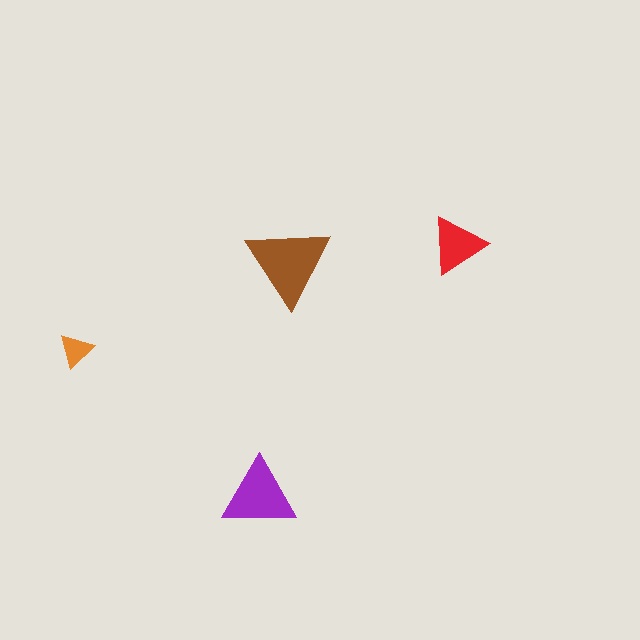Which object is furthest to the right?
The red triangle is rightmost.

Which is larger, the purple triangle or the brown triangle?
The brown one.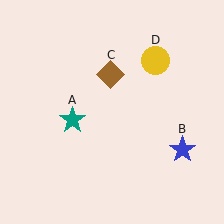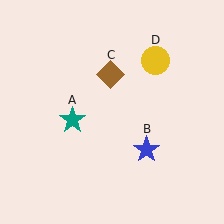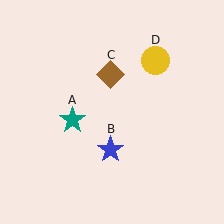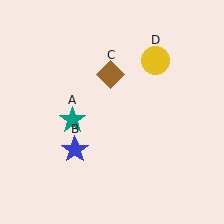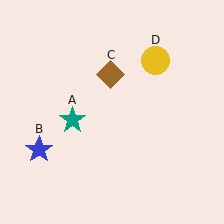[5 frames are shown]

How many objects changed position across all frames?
1 object changed position: blue star (object B).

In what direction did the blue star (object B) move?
The blue star (object B) moved left.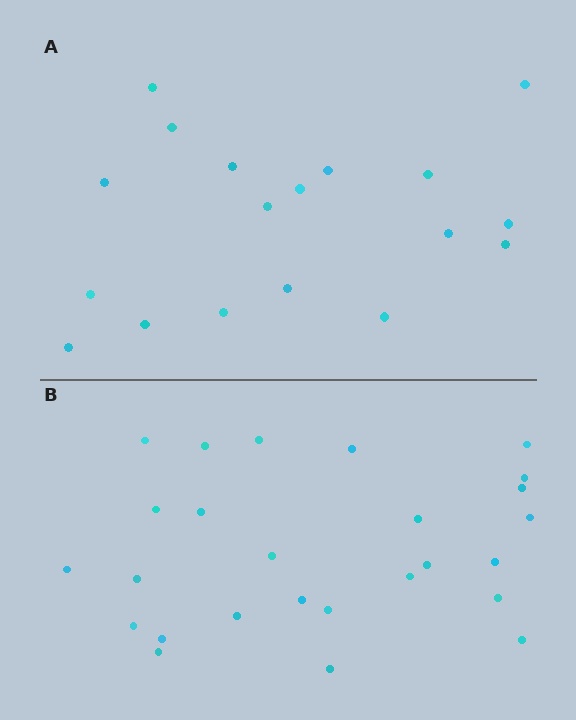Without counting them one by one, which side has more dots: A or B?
Region B (the bottom region) has more dots.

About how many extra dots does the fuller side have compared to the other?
Region B has roughly 8 or so more dots than region A.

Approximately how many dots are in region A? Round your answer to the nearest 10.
About 20 dots. (The exact count is 18, which rounds to 20.)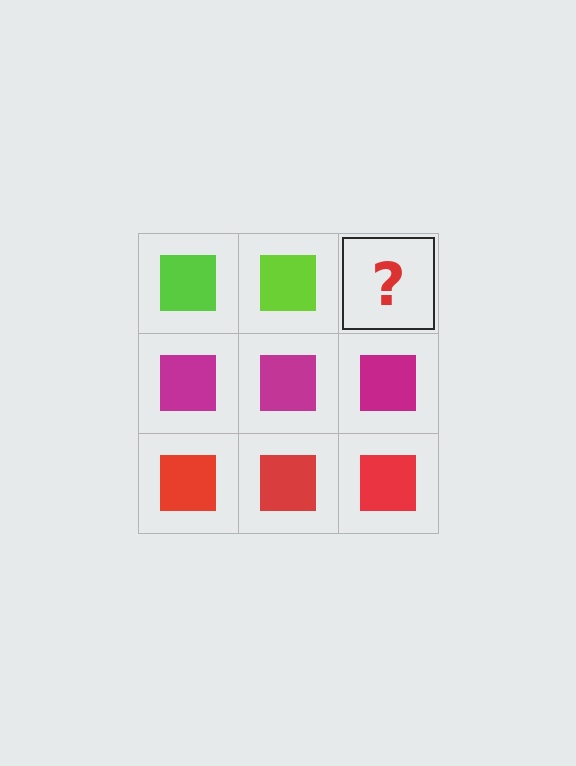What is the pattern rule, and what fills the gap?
The rule is that each row has a consistent color. The gap should be filled with a lime square.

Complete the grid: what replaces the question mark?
The question mark should be replaced with a lime square.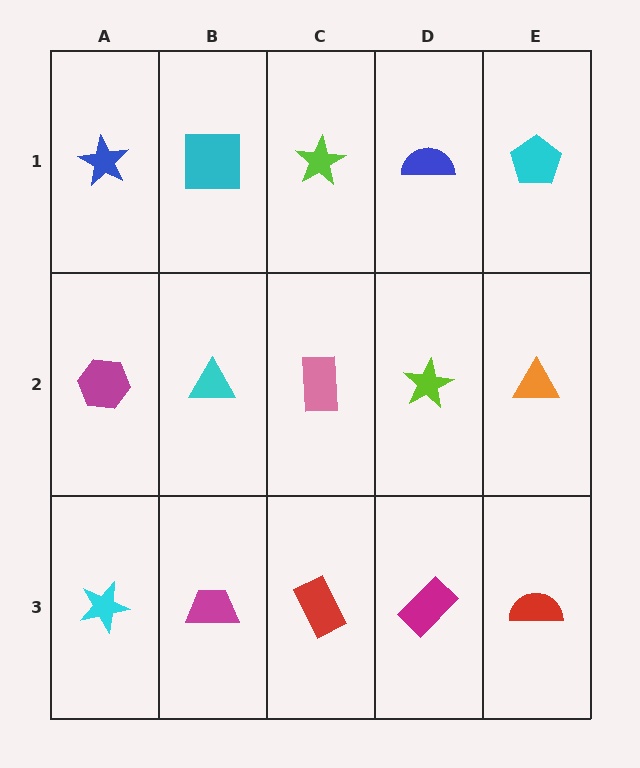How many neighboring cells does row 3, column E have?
2.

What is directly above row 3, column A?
A magenta hexagon.